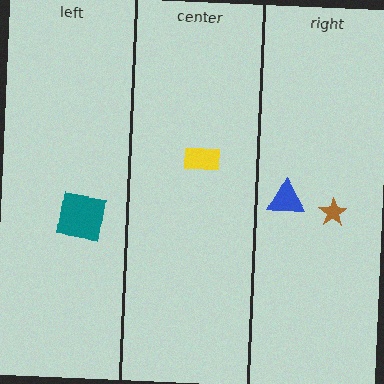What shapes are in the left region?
The teal square.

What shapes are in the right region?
The blue triangle, the brown star.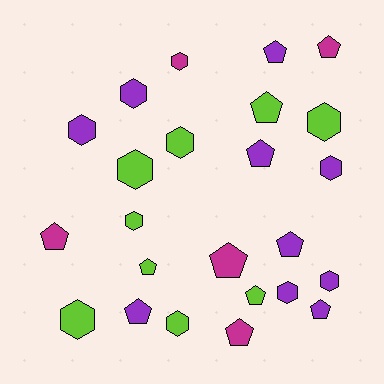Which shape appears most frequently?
Pentagon, with 12 objects.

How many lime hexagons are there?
There are 6 lime hexagons.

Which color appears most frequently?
Purple, with 10 objects.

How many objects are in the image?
There are 24 objects.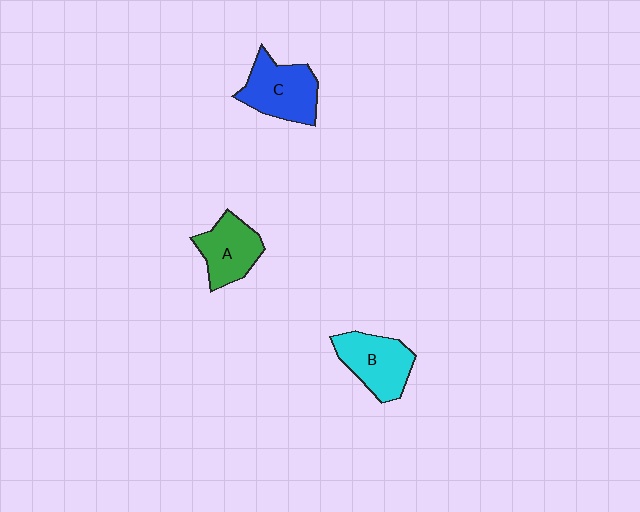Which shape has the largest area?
Shape C (blue).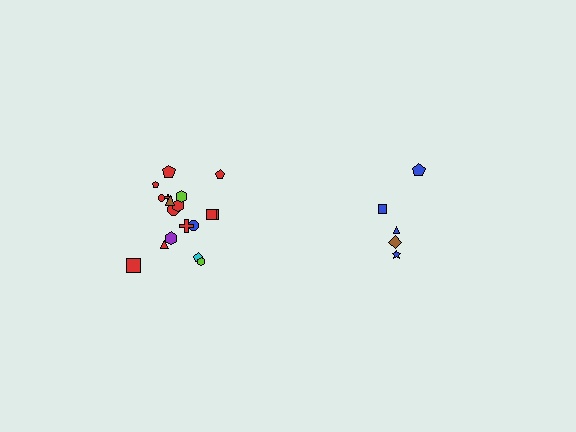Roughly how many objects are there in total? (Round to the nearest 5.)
Roughly 25 objects in total.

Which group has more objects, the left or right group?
The left group.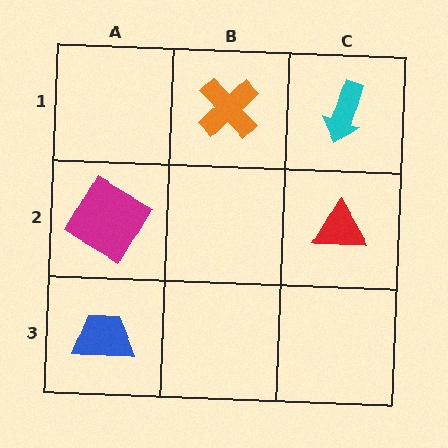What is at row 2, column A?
A magenta diamond.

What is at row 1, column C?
A cyan arrow.